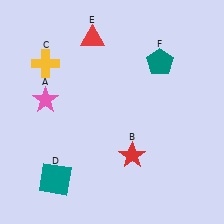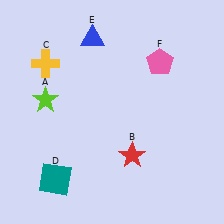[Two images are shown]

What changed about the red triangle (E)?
In Image 1, E is red. In Image 2, it changed to blue.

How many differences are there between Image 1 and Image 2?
There are 3 differences between the two images.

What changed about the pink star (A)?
In Image 1, A is pink. In Image 2, it changed to lime.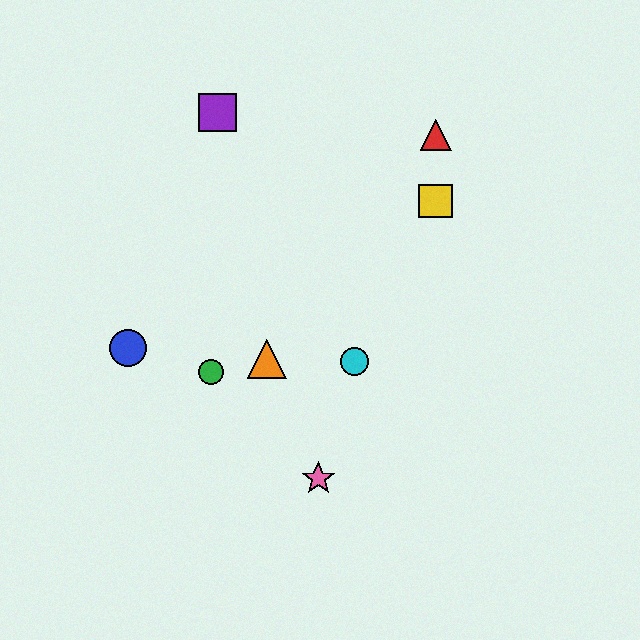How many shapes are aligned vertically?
2 shapes (the red triangle, the yellow square) are aligned vertically.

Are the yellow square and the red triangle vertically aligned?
Yes, both are at x≈436.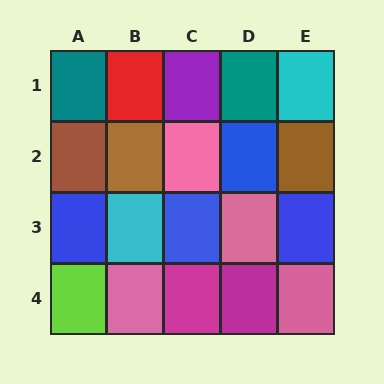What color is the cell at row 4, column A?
Lime.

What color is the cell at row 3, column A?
Blue.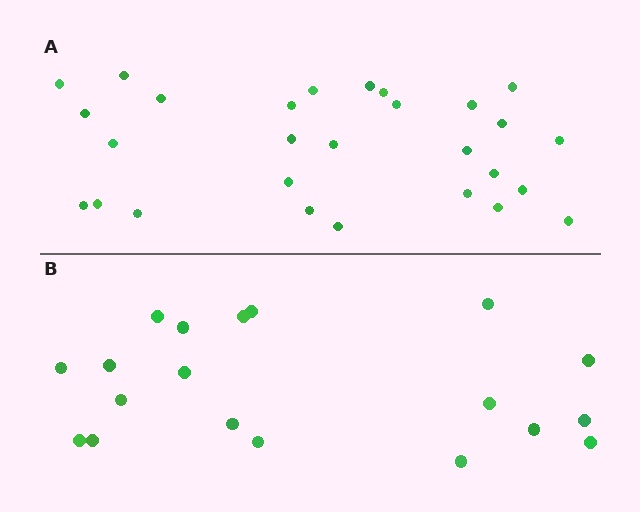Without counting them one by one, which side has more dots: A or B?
Region A (the top region) has more dots.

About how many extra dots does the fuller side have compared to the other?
Region A has roughly 8 or so more dots than region B.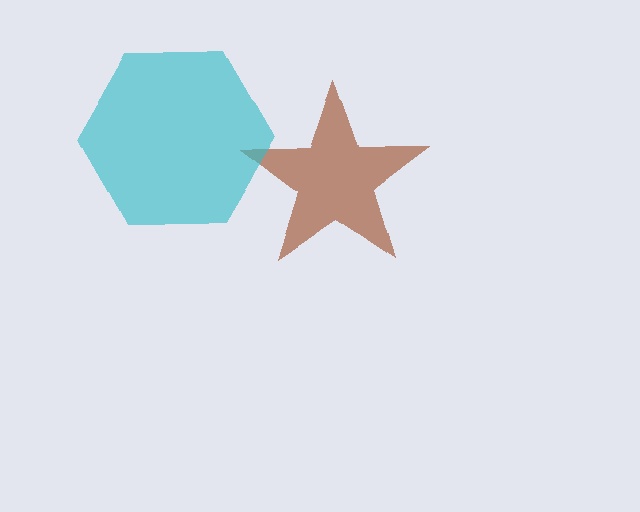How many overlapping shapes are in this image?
There are 2 overlapping shapes in the image.